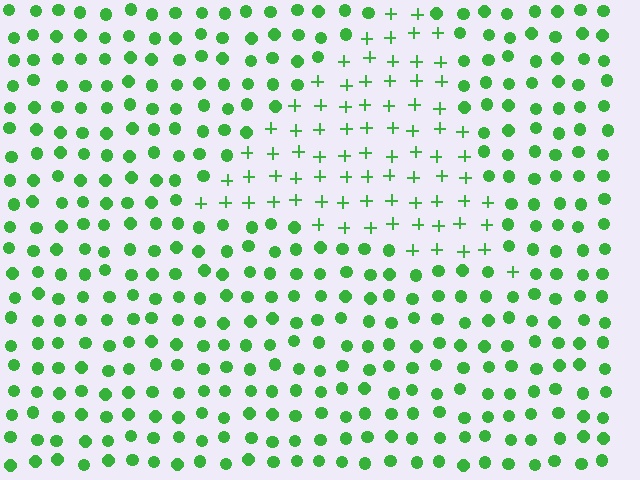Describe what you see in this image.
The image is filled with small green elements arranged in a uniform grid. A triangle-shaped region contains plus signs, while the surrounding area contains circles. The boundary is defined purely by the change in element shape.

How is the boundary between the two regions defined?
The boundary is defined by a change in element shape: plus signs inside vs. circles outside. All elements share the same color and spacing.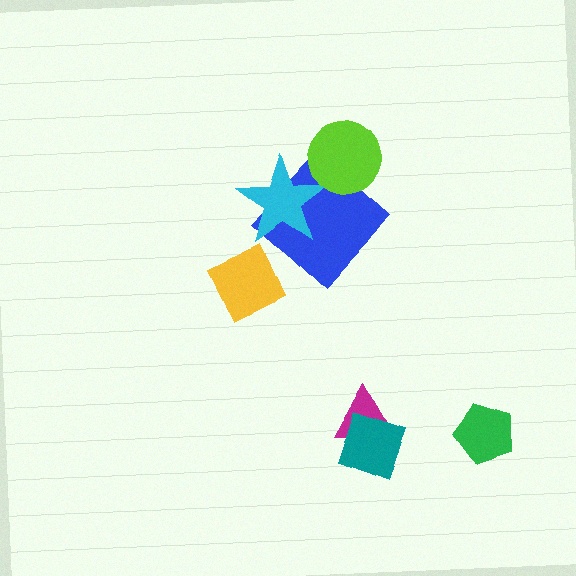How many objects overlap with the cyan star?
1 object overlaps with the cyan star.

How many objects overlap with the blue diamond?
2 objects overlap with the blue diamond.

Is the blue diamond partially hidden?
Yes, it is partially covered by another shape.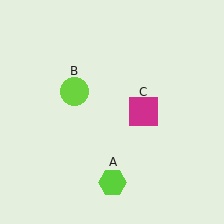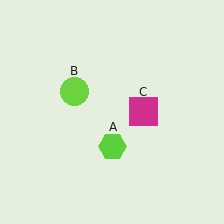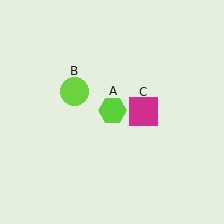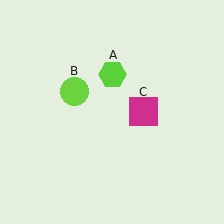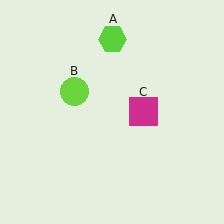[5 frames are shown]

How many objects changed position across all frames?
1 object changed position: lime hexagon (object A).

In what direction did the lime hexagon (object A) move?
The lime hexagon (object A) moved up.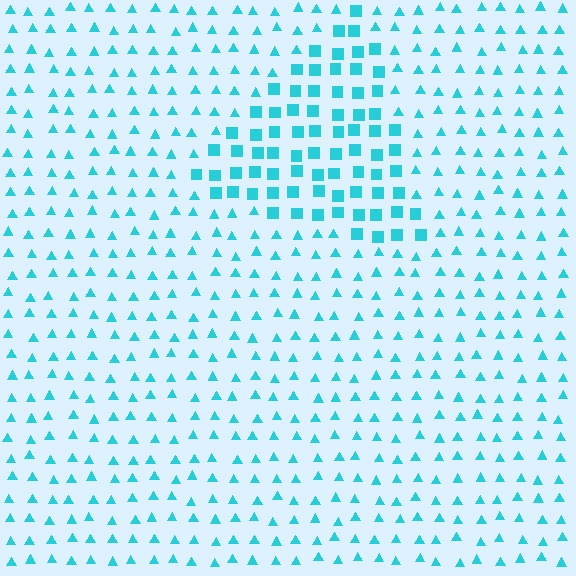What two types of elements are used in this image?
The image uses squares inside the triangle region and triangles outside it.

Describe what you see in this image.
The image is filled with small cyan elements arranged in a uniform grid. A triangle-shaped region contains squares, while the surrounding area contains triangles. The boundary is defined purely by the change in element shape.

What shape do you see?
I see a triangle.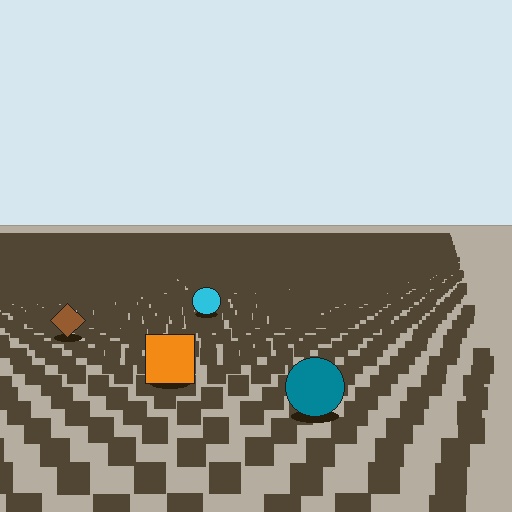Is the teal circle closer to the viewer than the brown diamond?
Yes. The teal circle is closer — you can tell from the texture gradient: the ground texture is coarser near it.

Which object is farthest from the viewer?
The cyan circle is farthest from the viewer. It appears smaller and the ground texture around it is denser.